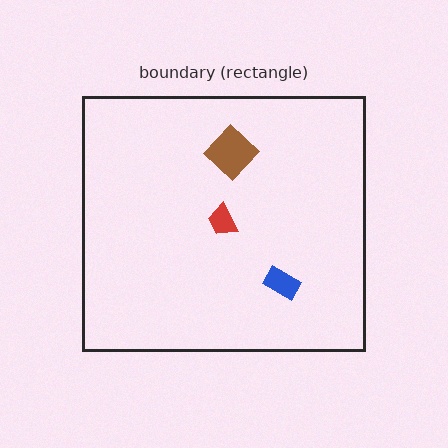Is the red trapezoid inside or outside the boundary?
Inside.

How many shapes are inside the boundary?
3 inside, 0 outside.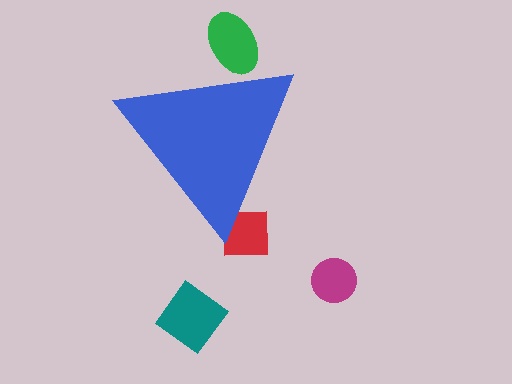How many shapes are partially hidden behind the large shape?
2 shapes are partially hidden.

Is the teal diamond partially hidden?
No, the teal diamond is fully visible.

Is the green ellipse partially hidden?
Yes, the green ellipse is partially hidden behind the blue triangle.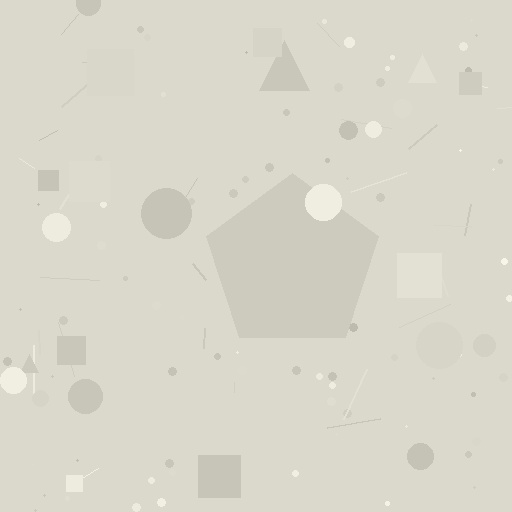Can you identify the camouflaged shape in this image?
The camouflaged shape is a pentagon.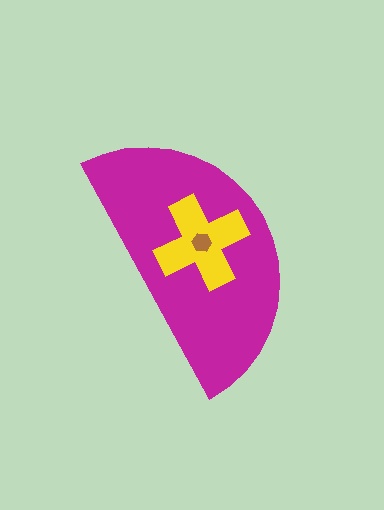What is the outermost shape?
The magenta semicircle.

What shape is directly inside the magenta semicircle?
The yellow cross.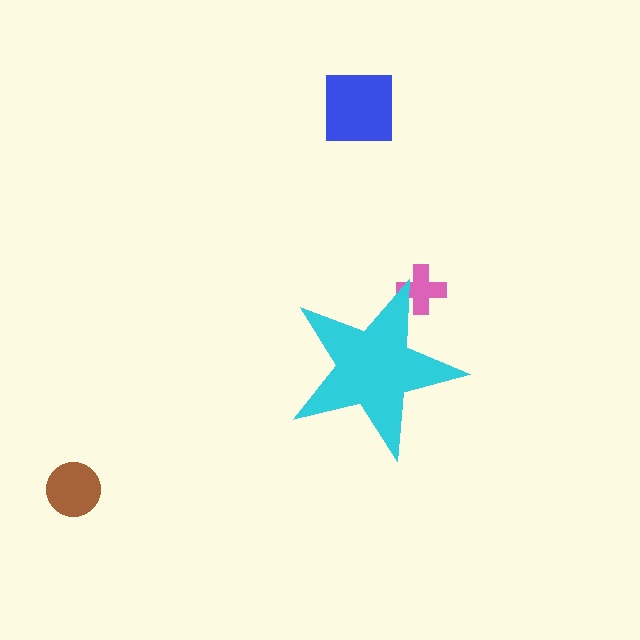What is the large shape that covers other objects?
A cyan star.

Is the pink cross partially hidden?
Yes, the pink cross is partially hidden behind the cyan star.